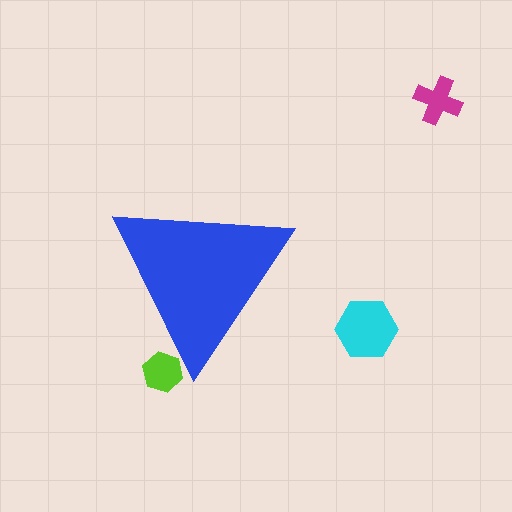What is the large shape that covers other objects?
A blue triangle.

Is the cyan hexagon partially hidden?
No, the cyan hexagon is fully visible.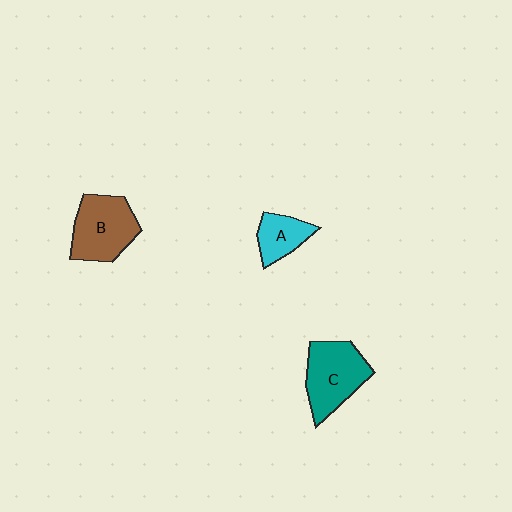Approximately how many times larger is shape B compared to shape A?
Approximately 1.8 times.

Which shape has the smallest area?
Shape A (cyan).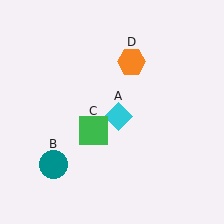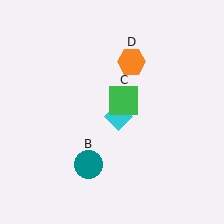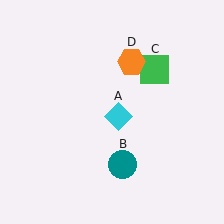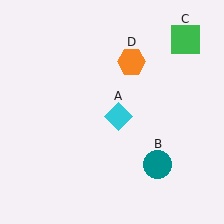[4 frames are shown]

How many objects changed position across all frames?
2 objects changed position: teal circle (object B), green square (object C).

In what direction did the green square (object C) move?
The green square (object C) moved up and to the right.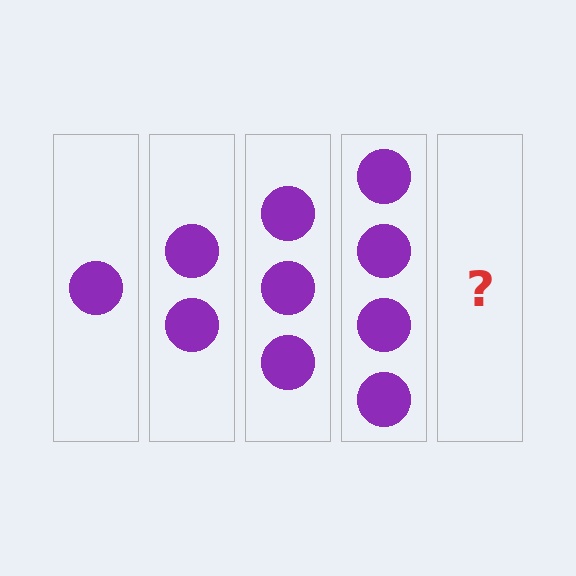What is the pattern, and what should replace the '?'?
The pattern is that each step adds one more circle. The '?' should be 5 circles.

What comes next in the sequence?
The next element should be 5 circles.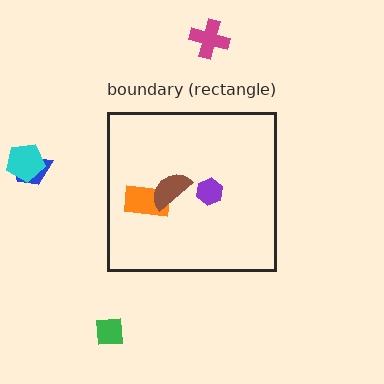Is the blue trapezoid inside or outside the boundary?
Outside.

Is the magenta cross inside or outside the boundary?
Outside.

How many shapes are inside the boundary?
3 inside, 4 outside.